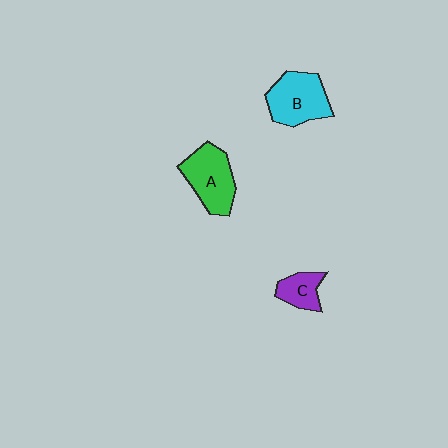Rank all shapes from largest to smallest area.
From largest to smallest: B (cyan), A (green), C (purple).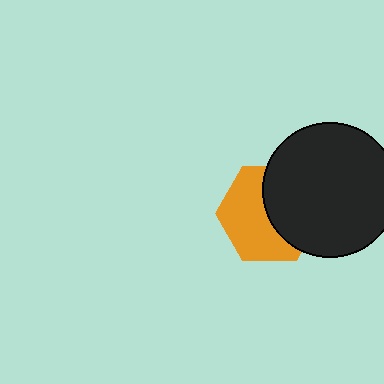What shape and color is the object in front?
The object in front is a black circle.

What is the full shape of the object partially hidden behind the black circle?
The partially hidden object is an orange hexagon.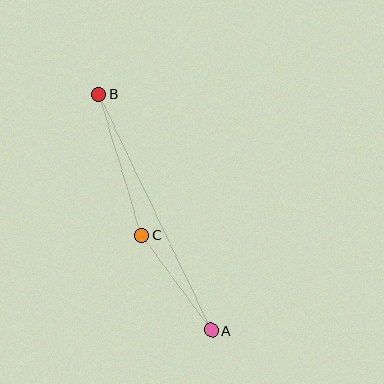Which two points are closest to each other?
Points A and C are closest to each other.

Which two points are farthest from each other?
Points A and B are farthest from each other.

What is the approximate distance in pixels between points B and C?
The distance between B and C is approximately 148 pixels.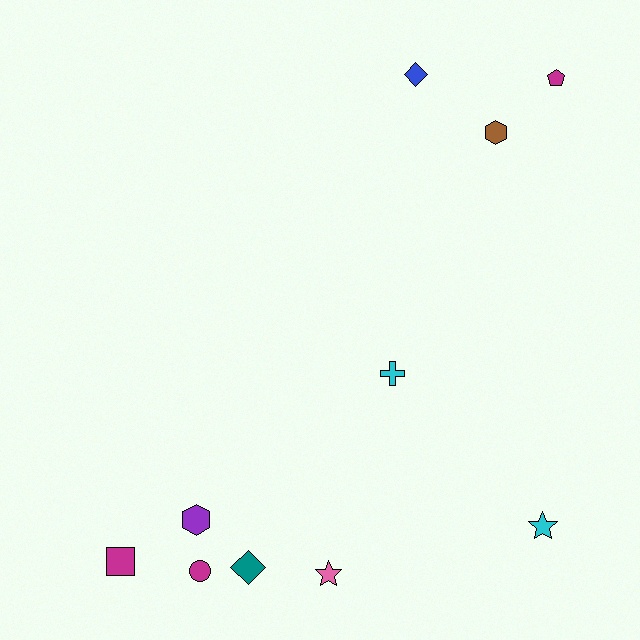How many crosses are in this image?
There is 1 cross.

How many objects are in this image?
There are 10 objects.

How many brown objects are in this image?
There is 1 brown object.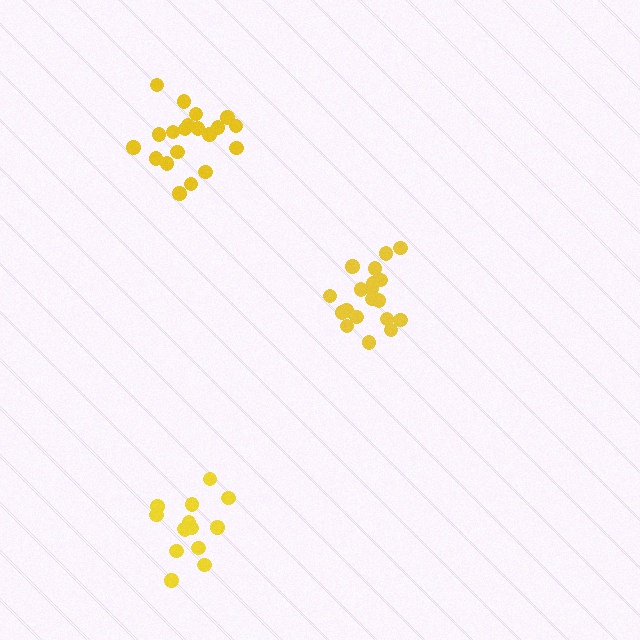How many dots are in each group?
Group 1: 19 dots, Group 2: 20 dots, Group 3: 14 dots (53 total).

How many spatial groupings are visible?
There are 3 spatial groupings.